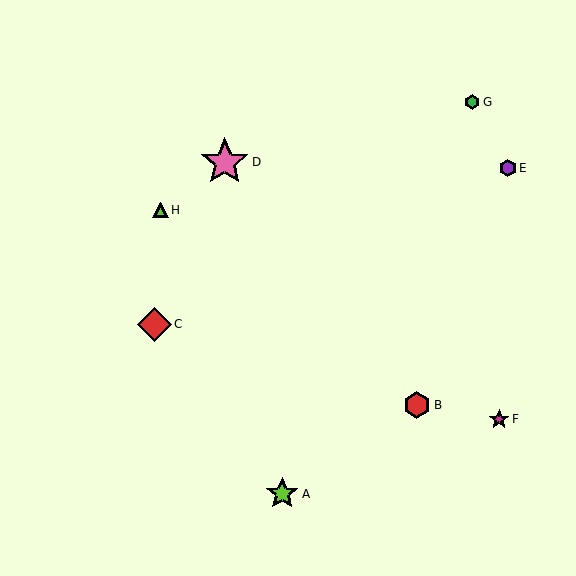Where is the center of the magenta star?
The center of the magenta star is at (499, 419).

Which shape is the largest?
The pink star (labeled D) is the largest.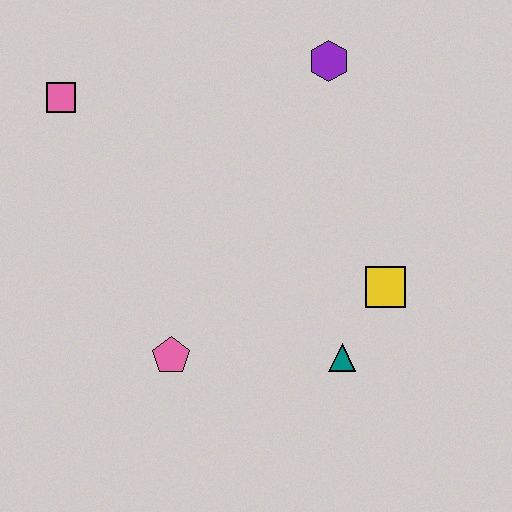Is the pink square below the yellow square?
No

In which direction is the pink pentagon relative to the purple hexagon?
The pink pentagon is below the purple hexagon.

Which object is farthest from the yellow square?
The pink square is farthest from the yellow square.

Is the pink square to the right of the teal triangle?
No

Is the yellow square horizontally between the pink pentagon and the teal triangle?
No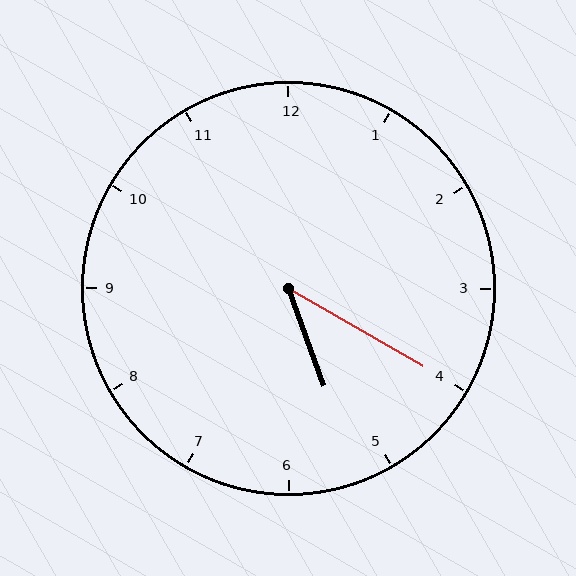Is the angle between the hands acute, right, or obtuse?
It is acute.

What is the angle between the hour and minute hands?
Approximately 40 degrees.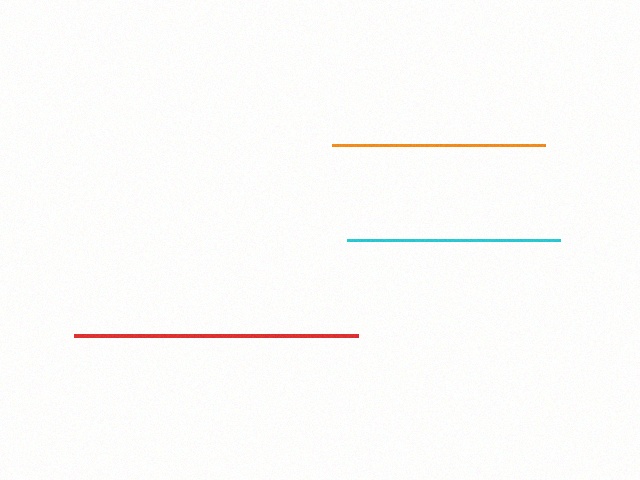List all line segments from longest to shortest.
From longest to shortest: red, orange, cyan.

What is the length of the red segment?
The red segment is approximately 284 pixels long.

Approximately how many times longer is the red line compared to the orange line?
The red line is approximately 1.3 times the length of the orange line.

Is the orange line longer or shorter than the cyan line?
The orange line is longer than the cyan line.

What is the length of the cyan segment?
The cyan segment is approximately 213 pixels long.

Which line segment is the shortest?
The cyan line is the shortest at approximately 213 pixels.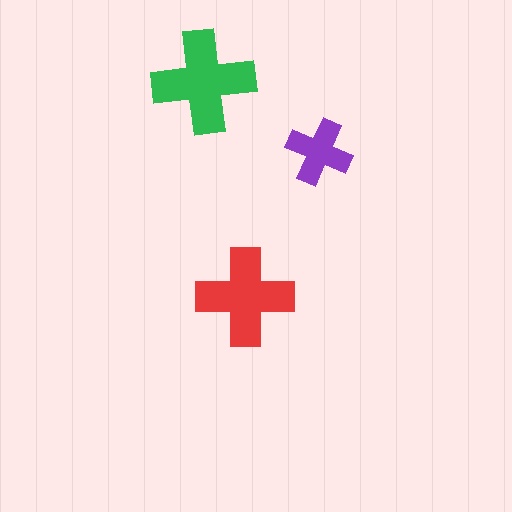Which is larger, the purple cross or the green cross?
The green one.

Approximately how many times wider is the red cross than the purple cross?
About 1.5 times wider.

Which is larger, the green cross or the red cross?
The green one.